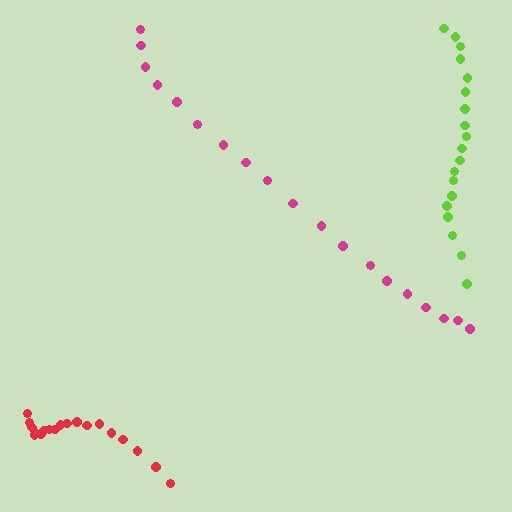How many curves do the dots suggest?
There are 3 distinct paths.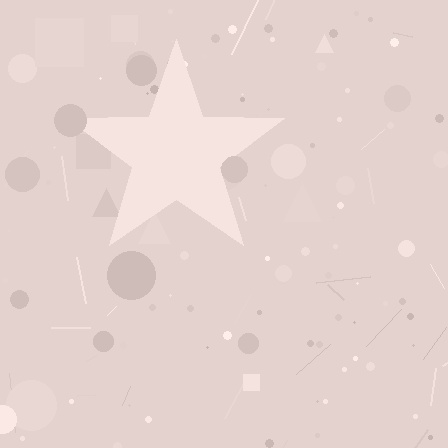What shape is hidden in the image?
A star is hidden in the image.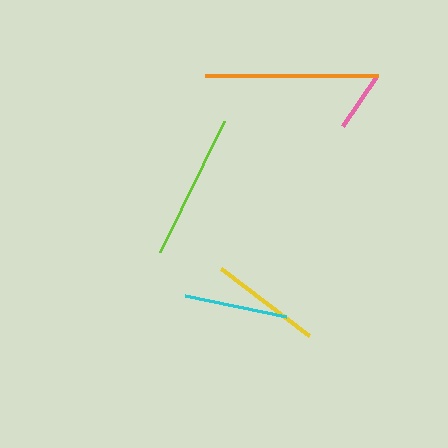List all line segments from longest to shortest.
From longest to shortest: orange, lime, yellow, cyan, pink.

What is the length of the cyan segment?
The cyan segment is approximately 103 pixels long.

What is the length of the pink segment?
The pink segment is approximately 61 pixels long.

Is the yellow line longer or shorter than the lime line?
The lime line is longer than the yellow line.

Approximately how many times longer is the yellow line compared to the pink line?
The yellow line is approximately 1.8 times the length of the pink line.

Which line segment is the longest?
The orange line is the longest at approximately 173 pixels.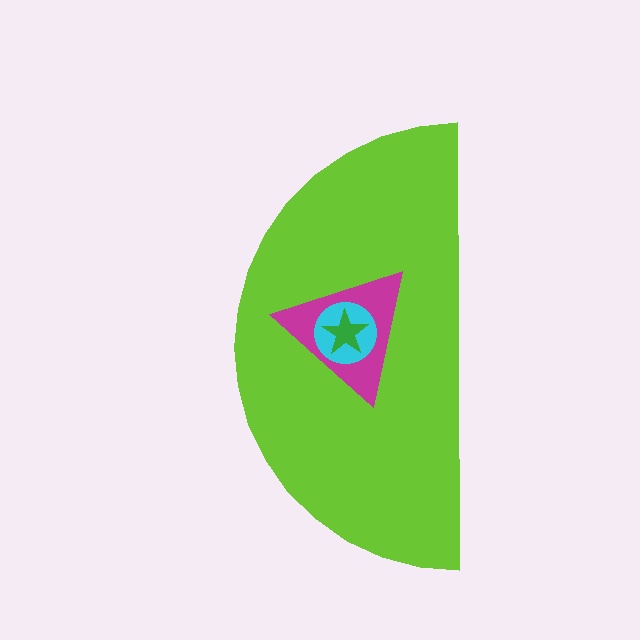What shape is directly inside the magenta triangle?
The cyan circle.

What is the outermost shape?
The lime semicircle.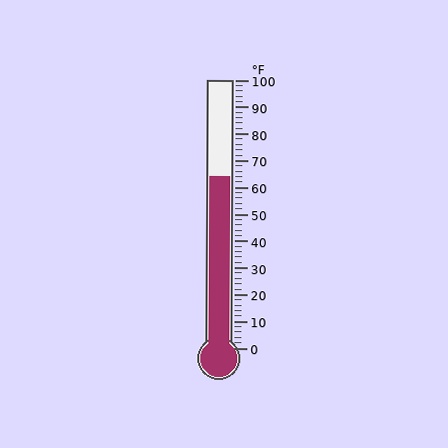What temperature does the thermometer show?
The thermometer shows approximately 64°F.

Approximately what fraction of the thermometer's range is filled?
The thermometer is filled to approximately 65% of its range.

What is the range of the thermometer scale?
The thermometer scale ranges from 0°F to 100°F.